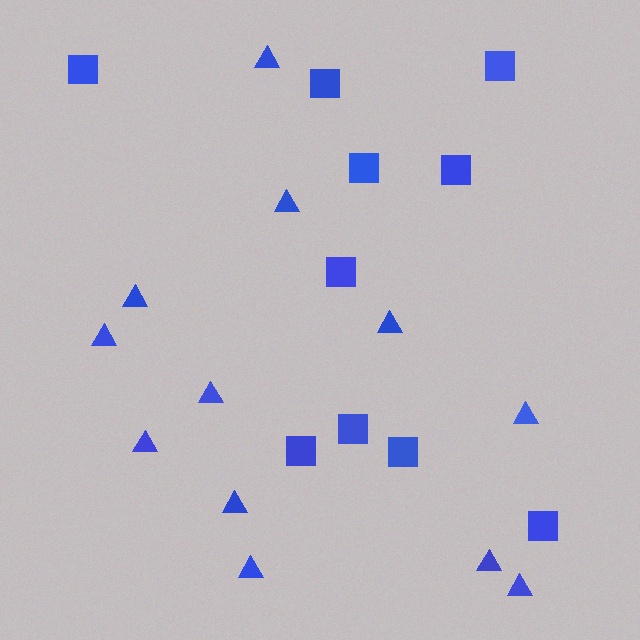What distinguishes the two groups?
There are 2 groups: one group of squares (10) and one group of triangles (12).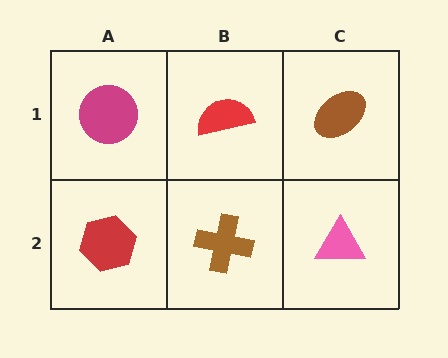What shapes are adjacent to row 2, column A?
A magenta circle (row 1, column A), a brown cross (row 2, column B).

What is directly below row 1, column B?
A brown cross.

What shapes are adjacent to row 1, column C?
A pink triangle (row 2, column C), a red semicircle (row 1, column B).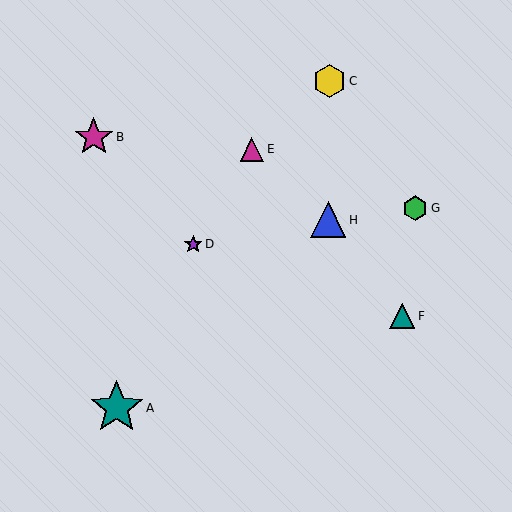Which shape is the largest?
The teal star (labeled A) is the largest.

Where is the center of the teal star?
The center of the teal star is at (117, 408).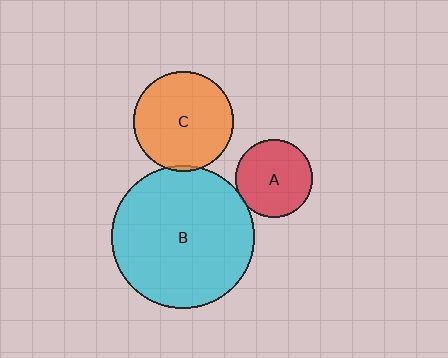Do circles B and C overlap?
Yes.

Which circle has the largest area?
Circle B (cyan).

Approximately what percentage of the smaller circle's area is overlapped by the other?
Approximately 5%.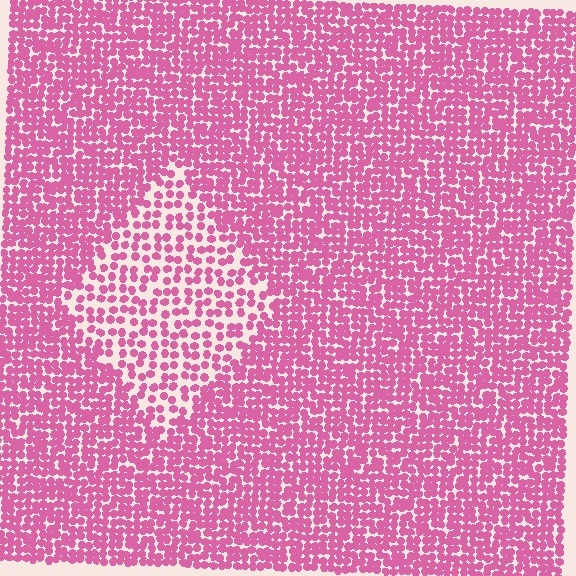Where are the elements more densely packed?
The elements are more densely packed outside the diamond boundary.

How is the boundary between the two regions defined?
The boundary is defined by a change in element density (approximately 1.9x ratio). All elements are the same color, size, and shape.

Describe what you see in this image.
The image contains small pink elements arranged at two different densities. A diamond-shaped region is visible where the elements are less densely packed than the surrounding area.